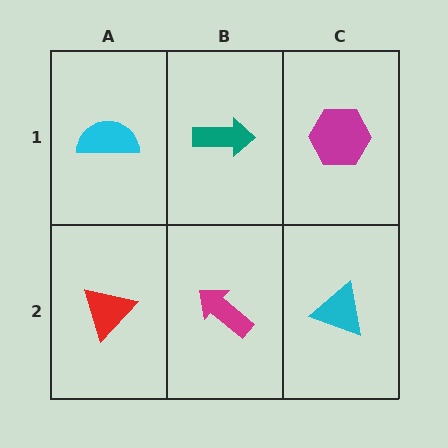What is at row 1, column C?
A magenta hexagon.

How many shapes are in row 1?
3 shapes.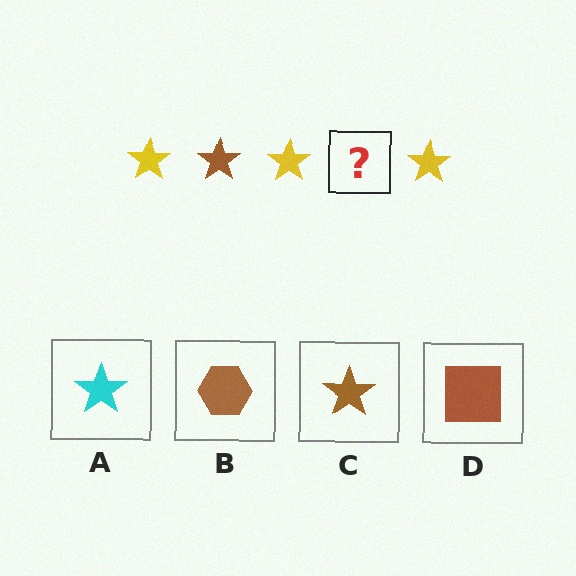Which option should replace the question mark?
Option C.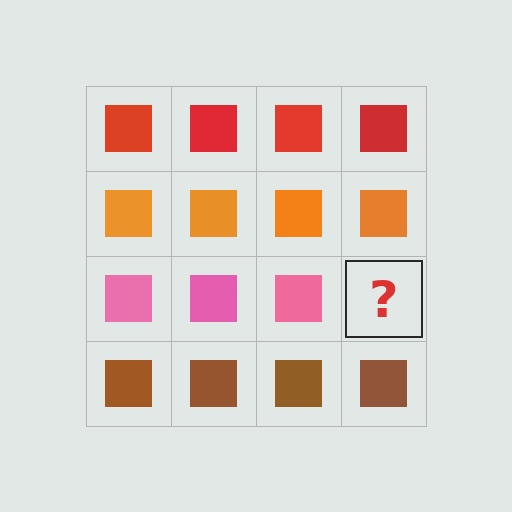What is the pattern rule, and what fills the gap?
The rule is that each row has a consistent color. The gap should be filled with a pink square.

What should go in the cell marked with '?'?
The missing cell should contain a pink square.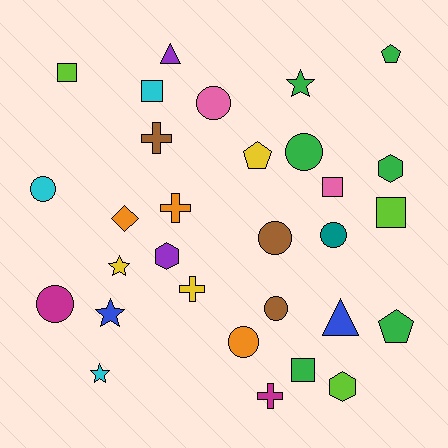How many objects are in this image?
There are 30 objects.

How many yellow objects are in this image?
There are 3 yellow objects.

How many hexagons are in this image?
There are 3 hexagons.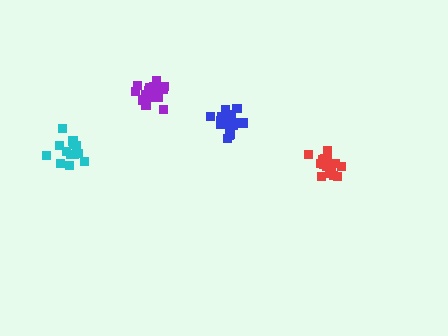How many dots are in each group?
Group 1: 19 dots, Group 2: 20 dots, Group 3: 14 dots, Group 4: 17 dots (70 total).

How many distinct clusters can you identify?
There are 4 distinct clusters.